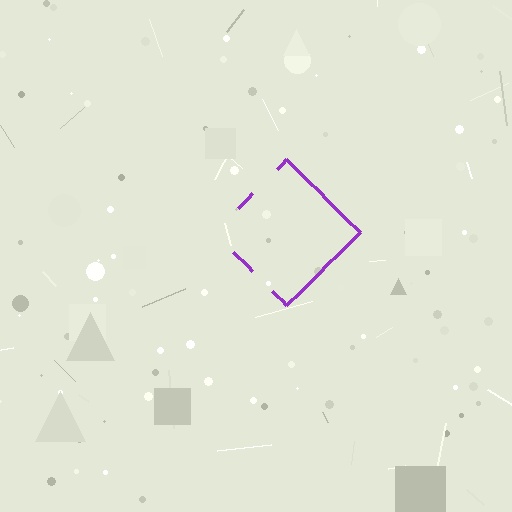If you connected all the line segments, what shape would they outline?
They would outline a diamond.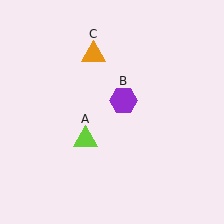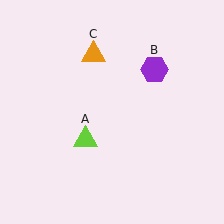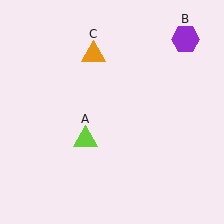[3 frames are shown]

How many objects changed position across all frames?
1 object changed position: purple hexagon (object B).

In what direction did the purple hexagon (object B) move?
The purple hexagon (object B) moved up and to the right.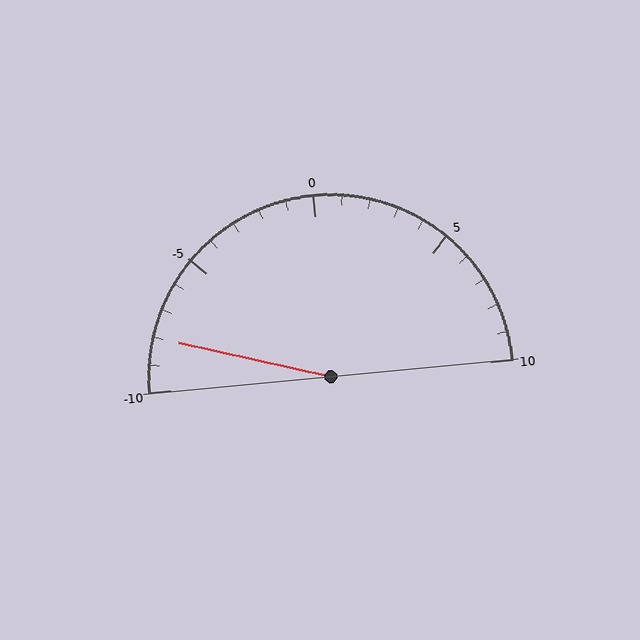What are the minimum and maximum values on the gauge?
The gauge ranges from -10 to 10.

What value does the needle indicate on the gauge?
The needle indicates approximately -8.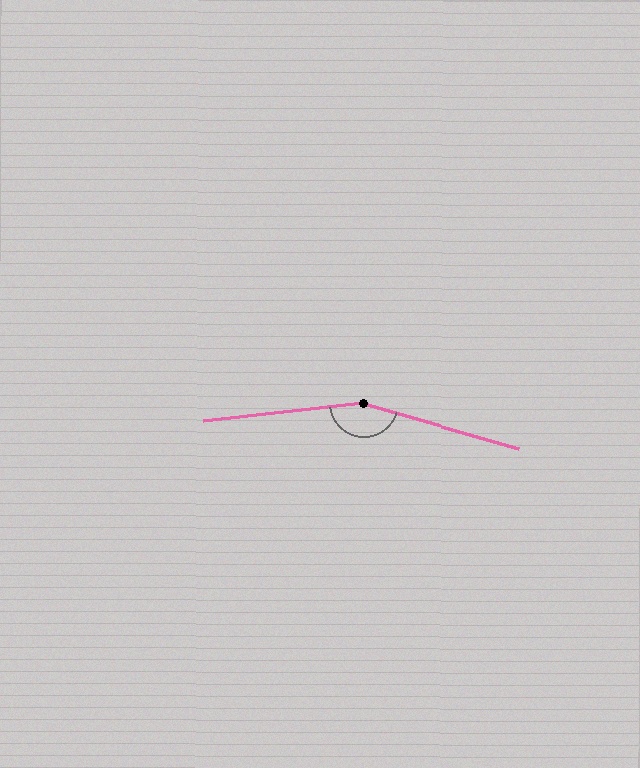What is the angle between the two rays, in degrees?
Approximately 157 degrees.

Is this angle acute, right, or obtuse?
It is obtuse.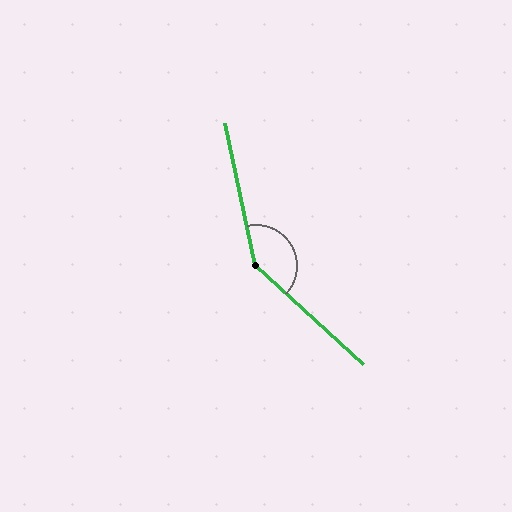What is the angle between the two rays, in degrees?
Approximately 144 degrees.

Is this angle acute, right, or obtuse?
It is obtuse.